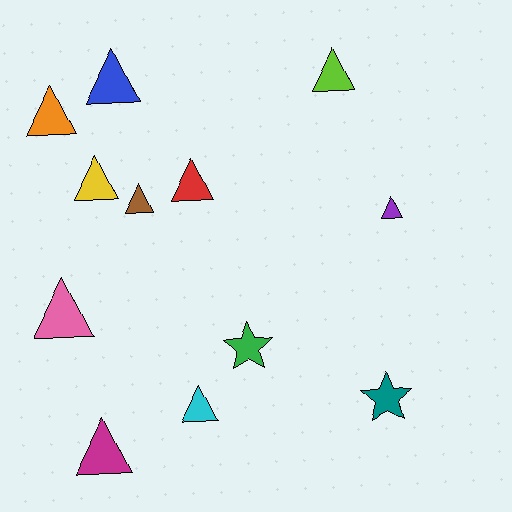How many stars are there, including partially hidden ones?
There are 2 stars.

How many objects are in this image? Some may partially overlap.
There are 12 objects.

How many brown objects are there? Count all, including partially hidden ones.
There is 1 brown object.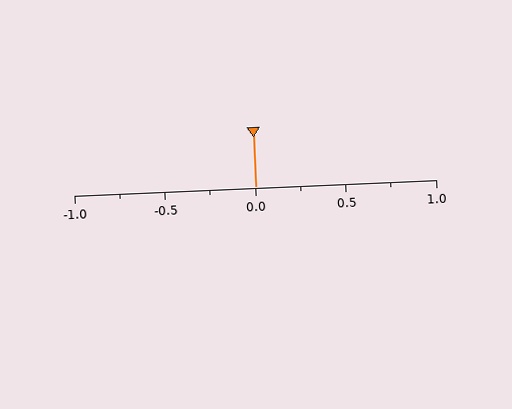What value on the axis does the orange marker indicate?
The marker indicates approximately 0.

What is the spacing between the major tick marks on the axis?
The major ticks are spaced 0.5 apart.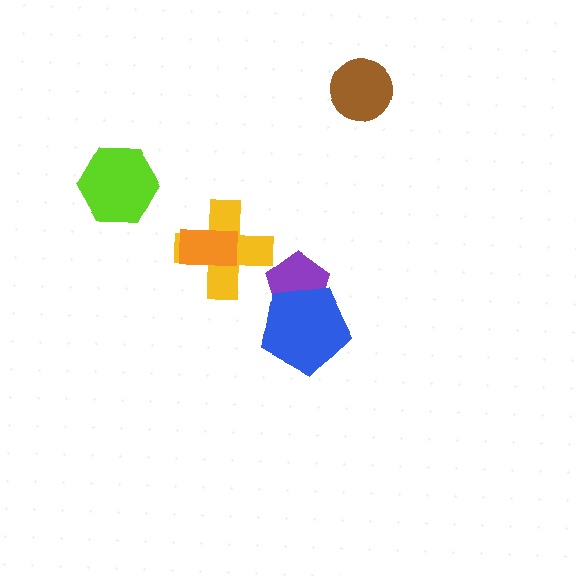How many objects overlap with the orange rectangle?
1 object overlaps with the orange rectangle.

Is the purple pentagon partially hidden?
Yes, it is partially covered by another shape.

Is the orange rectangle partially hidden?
No, no other shape covers it.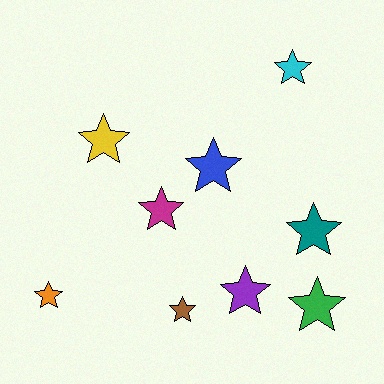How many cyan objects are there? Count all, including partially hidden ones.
There is 1 cyan object.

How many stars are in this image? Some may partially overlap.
There are 9 stars.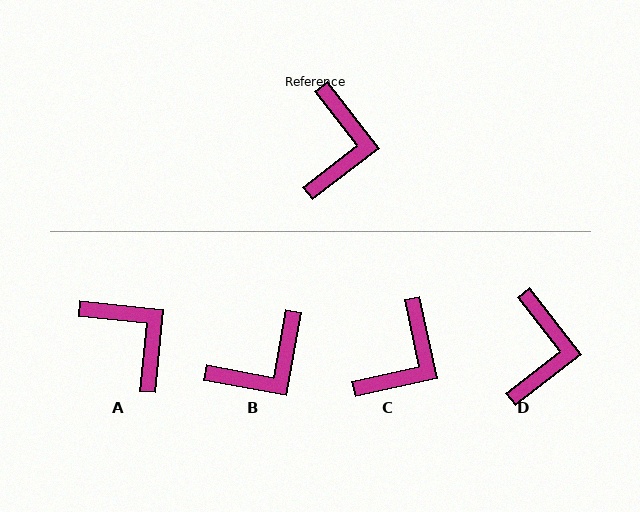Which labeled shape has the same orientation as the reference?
D.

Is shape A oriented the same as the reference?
No, it is off by about 46 degrees.